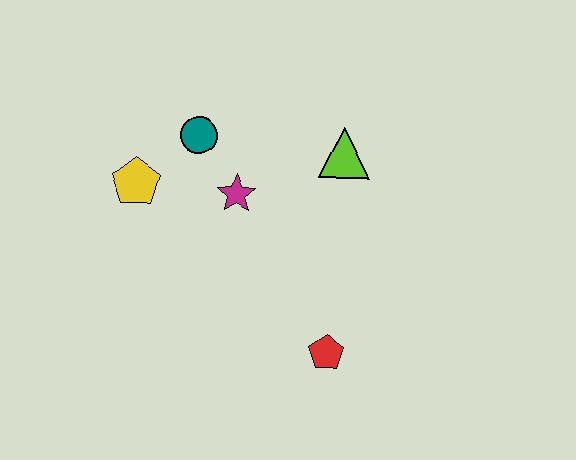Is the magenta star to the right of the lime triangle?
No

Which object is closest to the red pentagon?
The magenta star is closest to the red pentagon.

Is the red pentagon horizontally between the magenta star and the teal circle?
No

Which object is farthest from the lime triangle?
The yellow pentagon is farthest from the lime triangle.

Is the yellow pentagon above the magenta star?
Yes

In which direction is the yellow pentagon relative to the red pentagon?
The yellow pentagon is to the left of the red pentagon.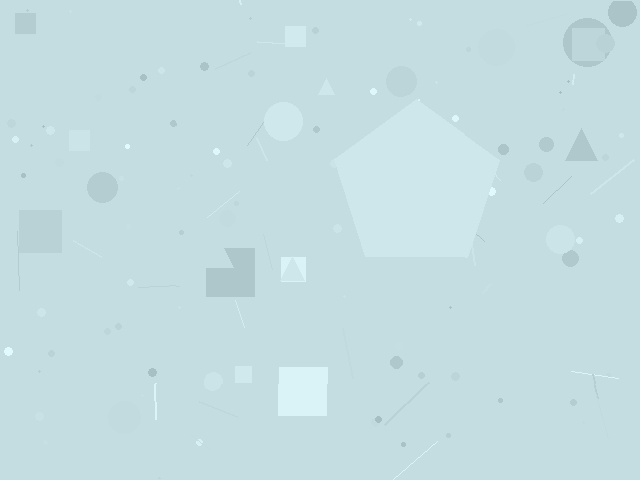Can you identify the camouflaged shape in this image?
The camouflaged shape is a pentagon.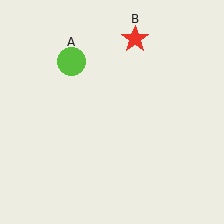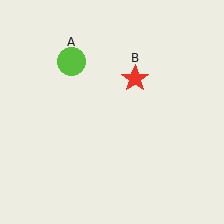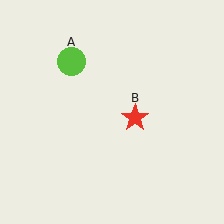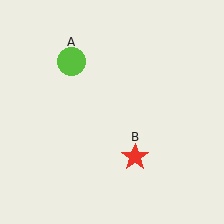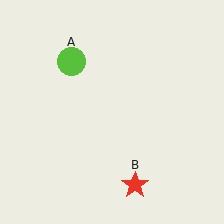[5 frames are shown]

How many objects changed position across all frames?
1 object changed position: red star (object B).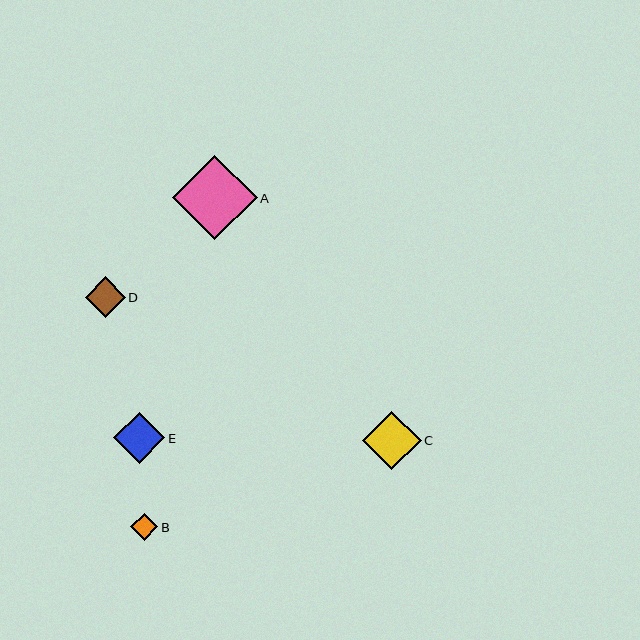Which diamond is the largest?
Diamond A is the largest with a size of approximately 84 pixels.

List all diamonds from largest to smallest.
From largest to smallest: A, C, E, D, B.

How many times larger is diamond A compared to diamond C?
Diamond A is approximately 1.5 times the size of diamond C.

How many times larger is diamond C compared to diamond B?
Diamond C is approximately 2.1 times the size of diamond B.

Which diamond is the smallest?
Diamond B is the smallest with a size of approximately 27 pixels.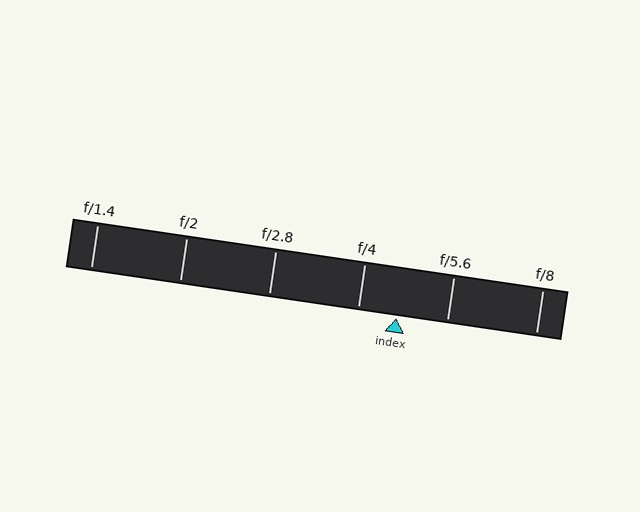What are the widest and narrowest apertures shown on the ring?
The widest aperture shown is f/1.4 and the narrowest is f/8.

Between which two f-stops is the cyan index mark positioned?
The index mark is between f/4 and f/5.6.